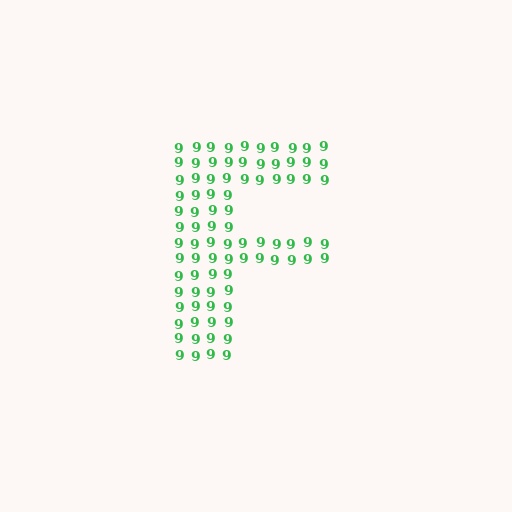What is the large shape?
The large shape is the letter F.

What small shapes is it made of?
It is made of small digit 9's.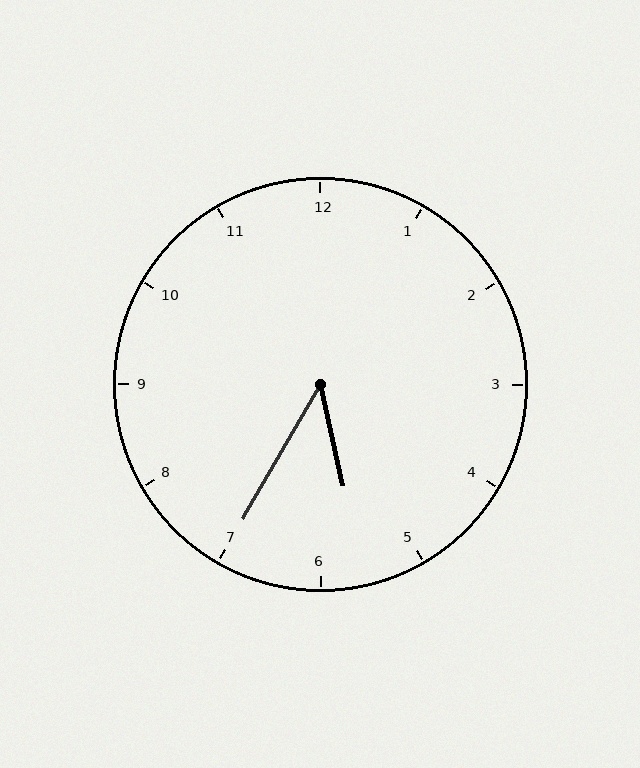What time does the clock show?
5:35.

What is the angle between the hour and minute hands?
Approximately 42 degrees.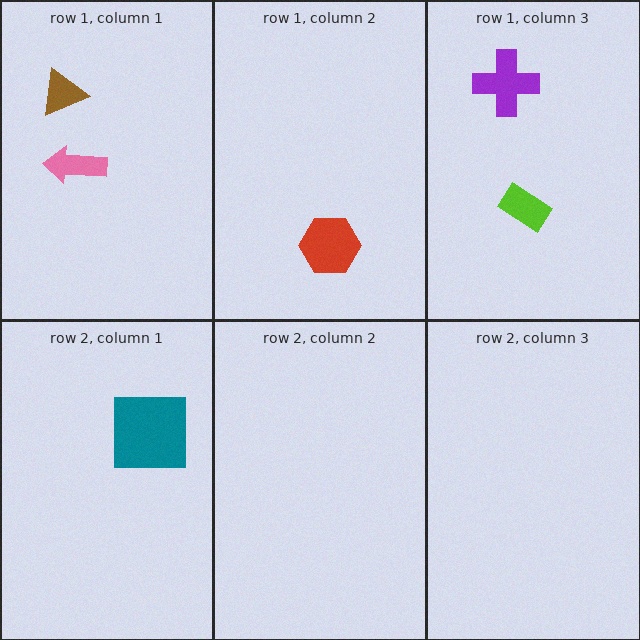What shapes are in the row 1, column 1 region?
The brown triangle, the pink arrow.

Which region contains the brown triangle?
The row 1, column 1 region.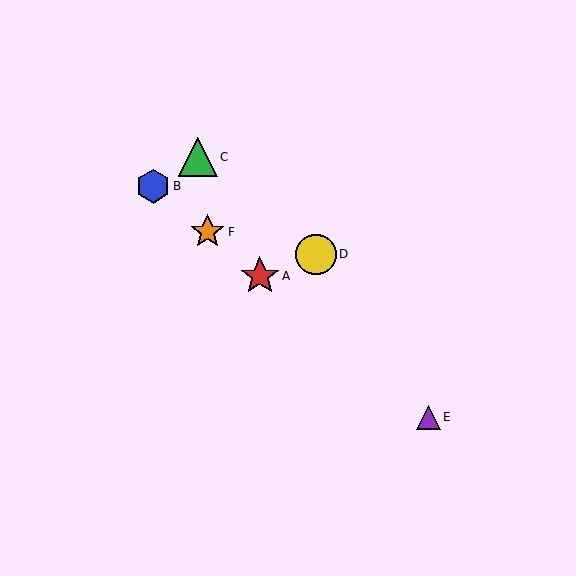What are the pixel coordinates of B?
Object B is at (153, 186).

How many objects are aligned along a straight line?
4 objects (A, B, E, F) are aligned along a straight line.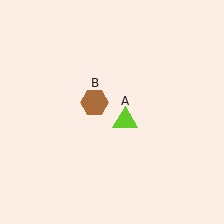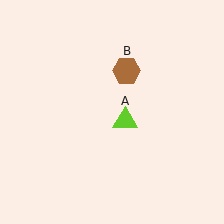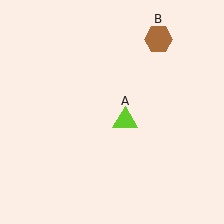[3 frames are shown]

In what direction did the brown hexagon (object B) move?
The brown hexagon (object B) moved up and to the right.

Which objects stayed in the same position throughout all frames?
Lime triangle (object A) remained stationary.